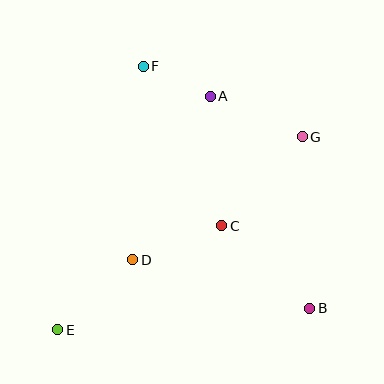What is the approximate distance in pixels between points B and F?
The distance between B and F is approximately 294 pixels.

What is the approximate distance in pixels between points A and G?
The distance between A and G is approximately 101 pixels.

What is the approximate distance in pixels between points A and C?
The distance between A and C is approximately 130 pixels.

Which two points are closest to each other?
Points A and F are closest to each other.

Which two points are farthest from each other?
Points E and G are farthest from each other.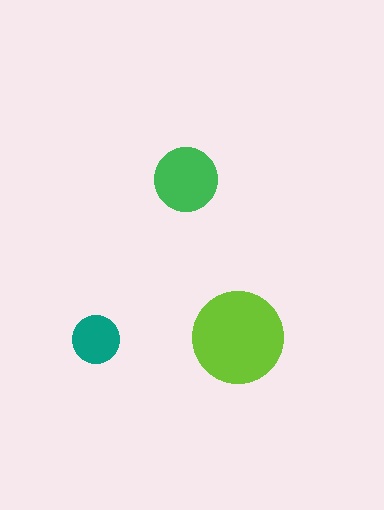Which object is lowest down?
The teal circle is bottommost.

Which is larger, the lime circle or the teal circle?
The lime one.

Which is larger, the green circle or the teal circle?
The green one.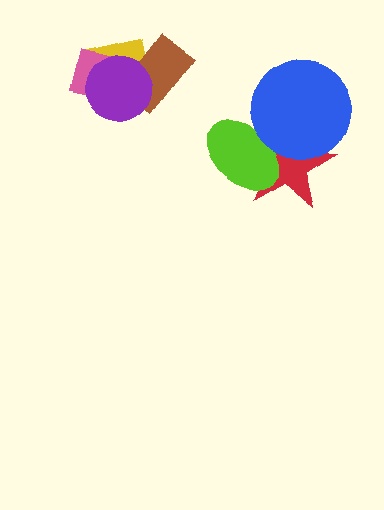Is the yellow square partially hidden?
Yes, it is partially covered by another shape.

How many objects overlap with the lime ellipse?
2 objects overlap with the lime ellipse.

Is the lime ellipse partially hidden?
Yes, it is partially covered by another shape.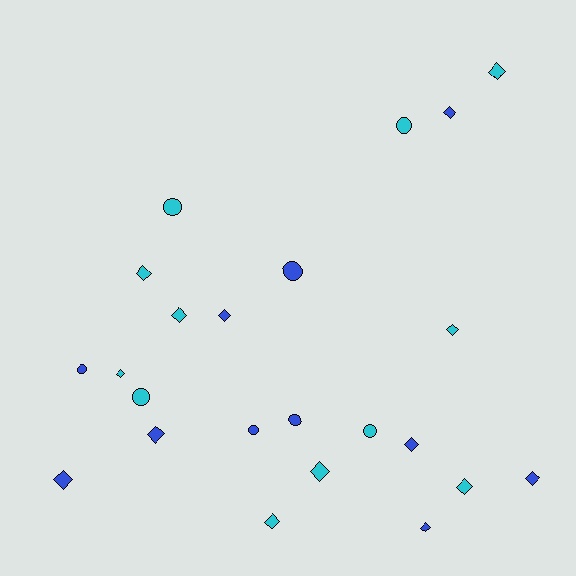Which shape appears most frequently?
Diamond, with 15 objects.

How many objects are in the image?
There are 23 objects.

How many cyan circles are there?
There are 4 cyan circles.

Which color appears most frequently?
Cyan, with 12 objects.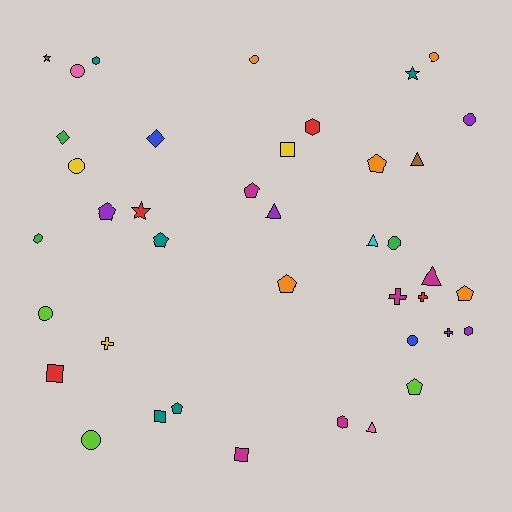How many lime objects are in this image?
There are 3 lime objects.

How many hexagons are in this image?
There are 5 hexagons.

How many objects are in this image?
There are 40 objects.